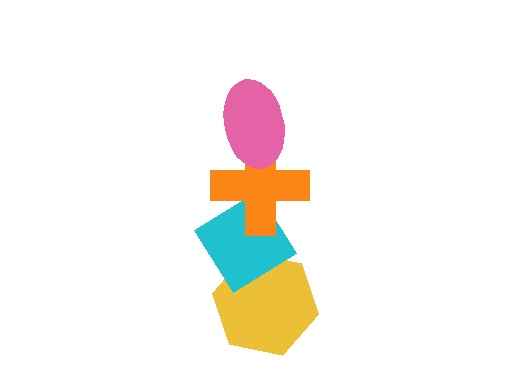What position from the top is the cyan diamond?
The cyan diamond is 3rd from the top.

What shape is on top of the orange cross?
The pink ellipse is on top of the orange cross.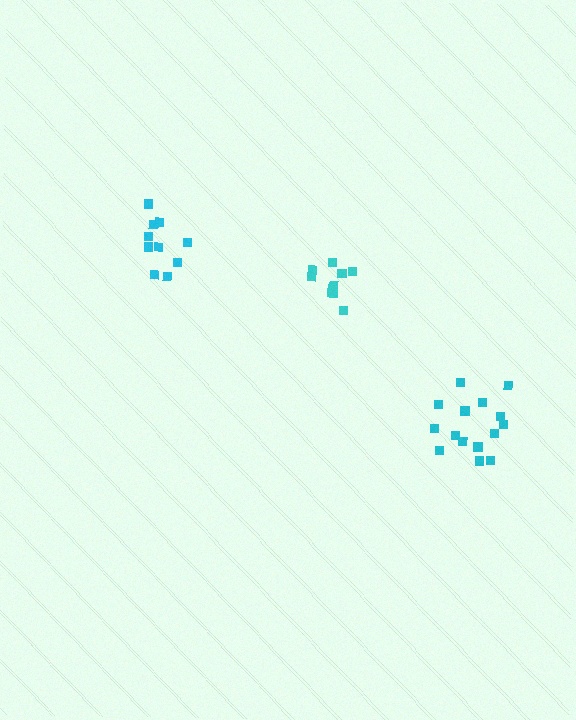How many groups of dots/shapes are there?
There are 3 groups.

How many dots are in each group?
Group 1: 15 dots, Group 2: 10 dots, Group 3: 10 dots (35 total).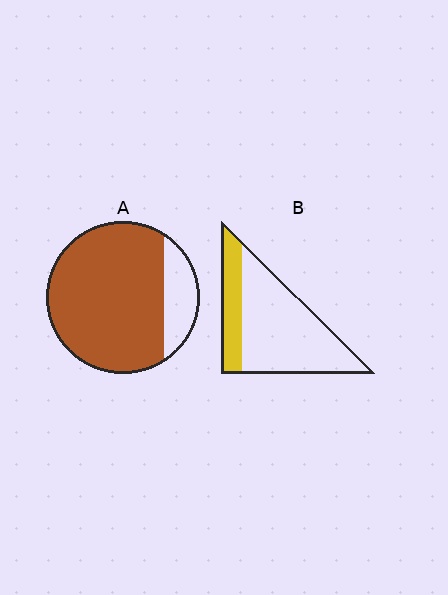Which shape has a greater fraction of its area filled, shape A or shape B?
Shape A.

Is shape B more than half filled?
No.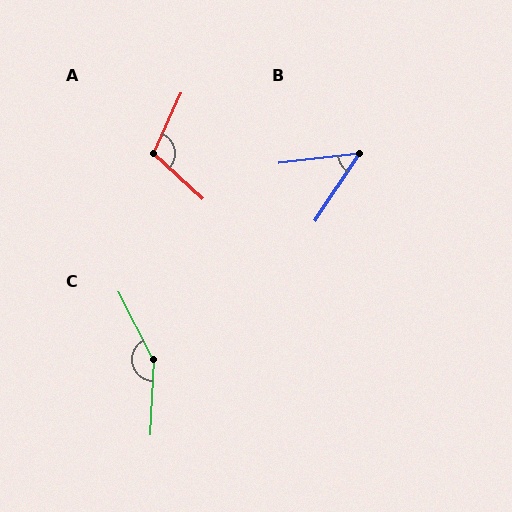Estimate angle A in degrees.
Approximately 108 degrees.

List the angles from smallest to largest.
B (50°), A (108°), C (150°).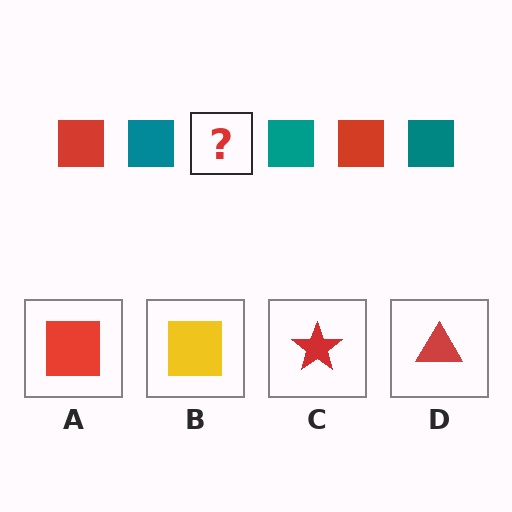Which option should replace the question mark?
Option A.